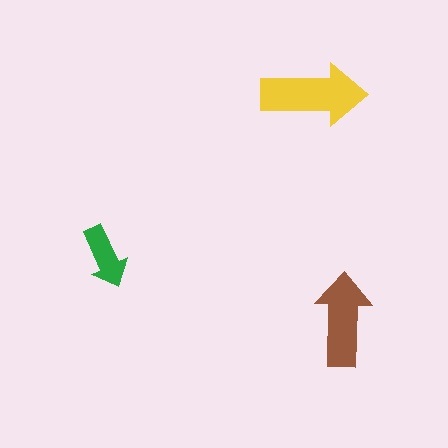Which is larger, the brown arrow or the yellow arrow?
The yellow one.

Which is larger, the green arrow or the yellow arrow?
The yellow one.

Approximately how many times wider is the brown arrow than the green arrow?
About 1.5 times wider.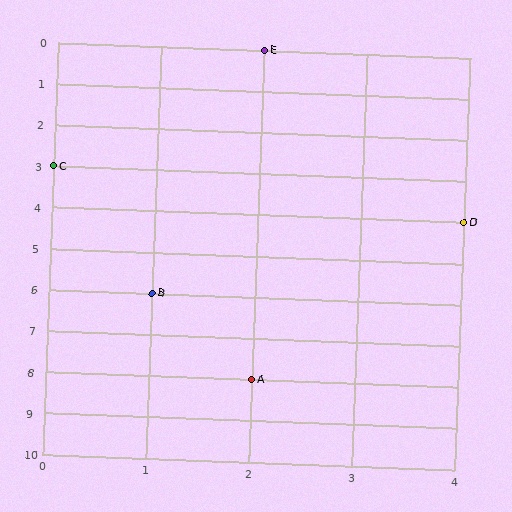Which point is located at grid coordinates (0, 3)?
Point C is at (0, 3).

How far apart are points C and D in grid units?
Points C and D are 4 columns and 1 row apart (about 4.1 grid units diagonally).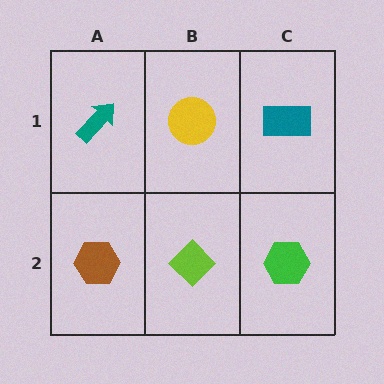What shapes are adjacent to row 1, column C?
A green hexagon (row 2, column C), a yellow circle (row 1, column B).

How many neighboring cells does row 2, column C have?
2.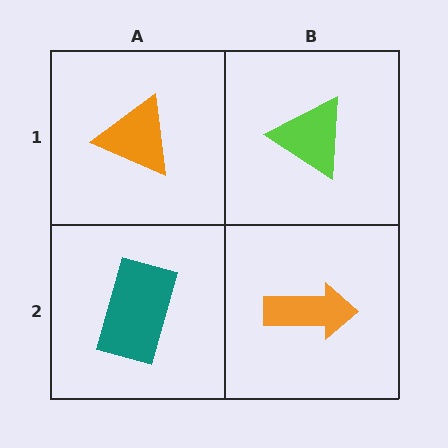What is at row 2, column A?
A teal rectangle.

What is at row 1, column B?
A lime triangle.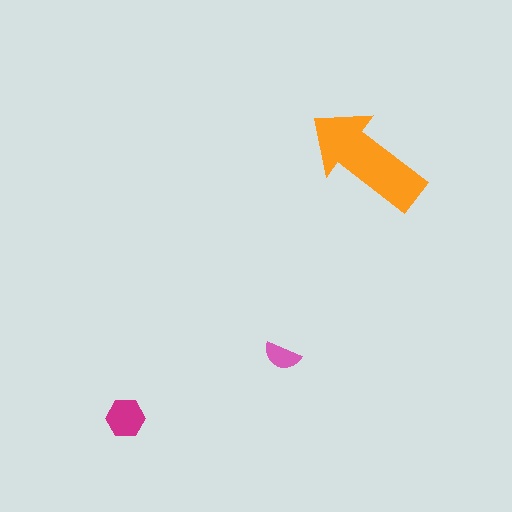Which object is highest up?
The orange arrow is topmost.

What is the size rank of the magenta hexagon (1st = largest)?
2nd.